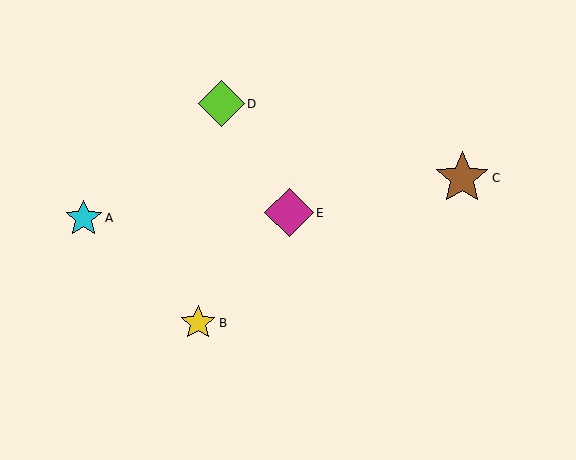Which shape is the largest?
The brown star (labeled C) is the largest.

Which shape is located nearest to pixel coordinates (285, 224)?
The magenta diamond (labeled E) at (289, 213) is nearest to that location.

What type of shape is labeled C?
Shape C is a brown star.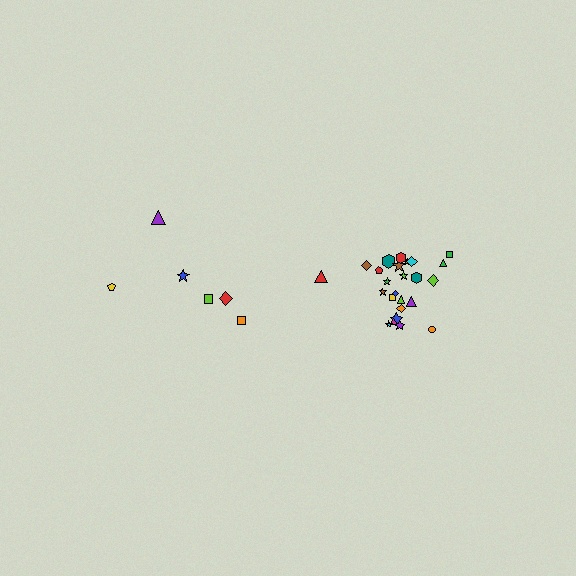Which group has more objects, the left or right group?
The right group.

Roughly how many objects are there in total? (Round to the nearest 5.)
Roughly 30 objects in total.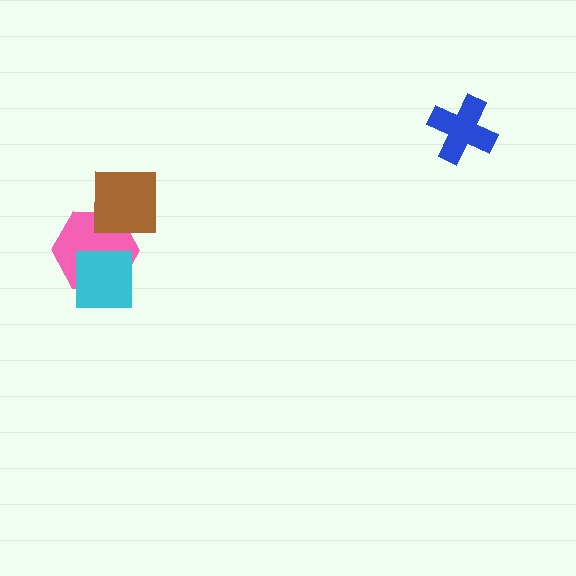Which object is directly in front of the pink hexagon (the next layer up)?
The brown square is directly in front of the pink hexagon.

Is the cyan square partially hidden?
No, no other shape covers it.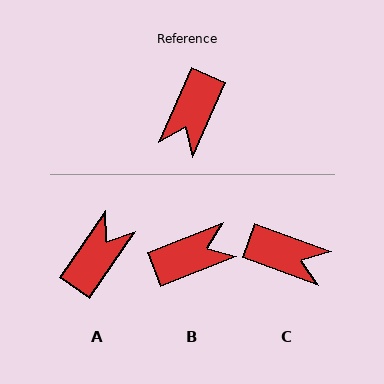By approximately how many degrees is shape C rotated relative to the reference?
Approximately 94 degrees counter-clockwise.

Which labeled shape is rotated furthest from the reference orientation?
A, about 169 degrees away.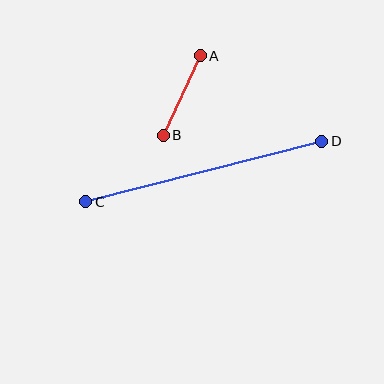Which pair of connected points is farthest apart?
Points C and D are farthest apart.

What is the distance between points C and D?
The distance is approximately 243 pixels.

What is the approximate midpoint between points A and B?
The midpoint is at approximately (182, 96) pixels.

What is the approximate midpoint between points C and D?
The midpoint is at approximately (204, 172) pixels.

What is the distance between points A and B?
The distance is approximately 87 pixels.